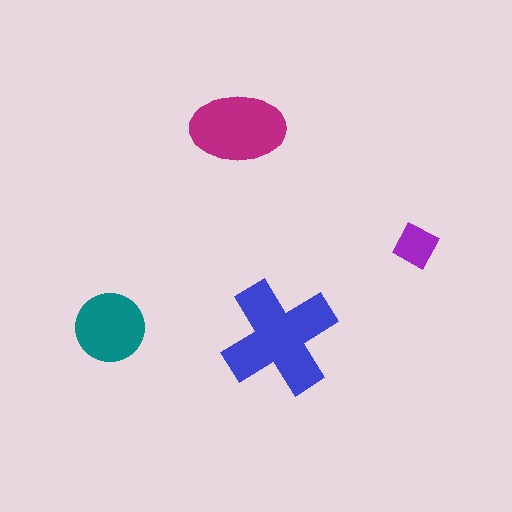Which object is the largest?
The blue cross.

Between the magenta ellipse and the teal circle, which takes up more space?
The magenta ellipse.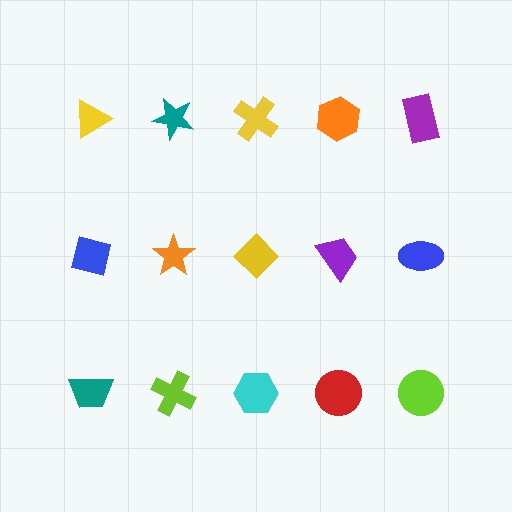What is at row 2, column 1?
A blue square.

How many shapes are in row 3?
5 shapes.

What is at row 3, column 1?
A teal trapezoid.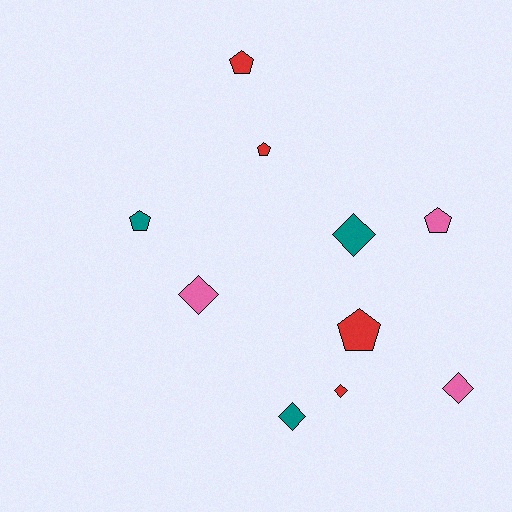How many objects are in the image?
There are 10 objects.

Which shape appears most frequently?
Pentagon, with 5 objects.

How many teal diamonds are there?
There are 2 teal diamonds.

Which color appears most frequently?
Red, with 4 objects.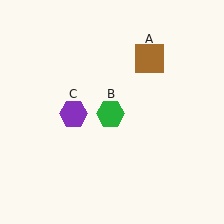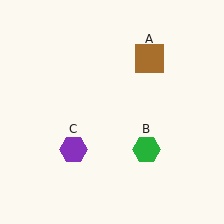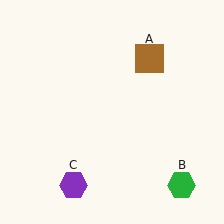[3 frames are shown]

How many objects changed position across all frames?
2 objects changed position: green hexagon (object B), purple hexagon (object C).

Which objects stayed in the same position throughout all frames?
Brown square (object A) remained stationary.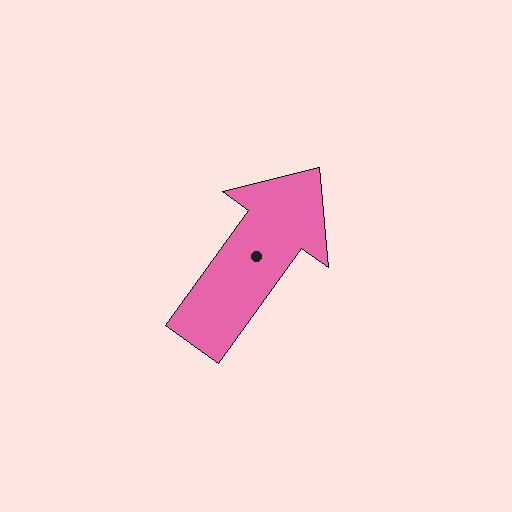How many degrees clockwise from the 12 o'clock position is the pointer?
Approximately 36 degrees.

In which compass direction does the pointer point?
Northeast.